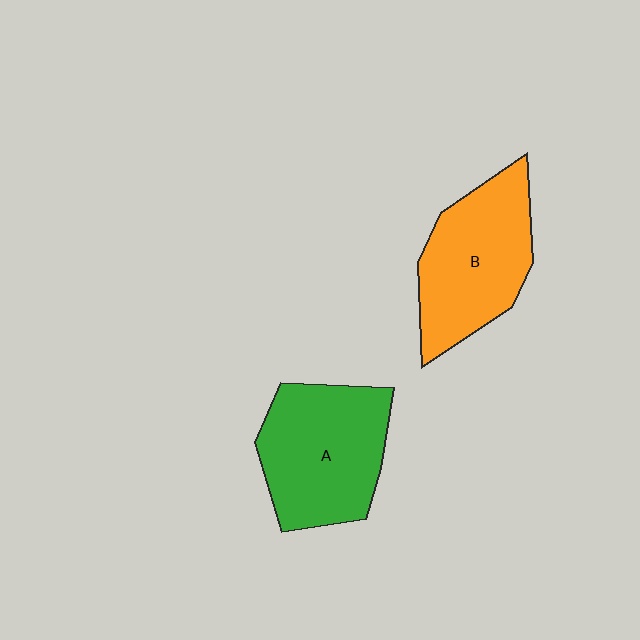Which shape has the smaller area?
Shape B (orange).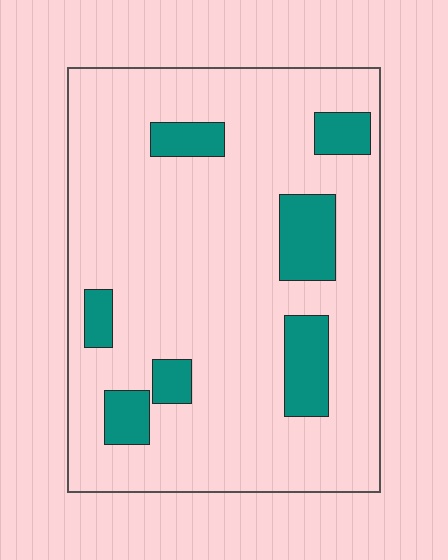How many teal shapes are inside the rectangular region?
7.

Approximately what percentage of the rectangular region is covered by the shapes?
Approximately 15%.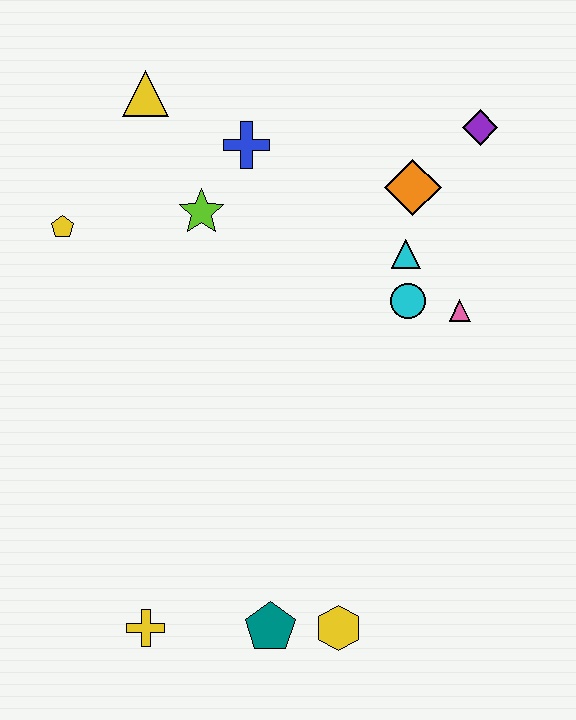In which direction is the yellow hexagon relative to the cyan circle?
The yellow hexagon is below the cyan circle.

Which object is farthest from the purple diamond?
The yellow cross is farthest from the purple diamond.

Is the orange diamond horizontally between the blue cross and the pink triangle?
Yes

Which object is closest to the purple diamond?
The orange diamond is closest to the purple diamond.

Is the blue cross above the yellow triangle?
No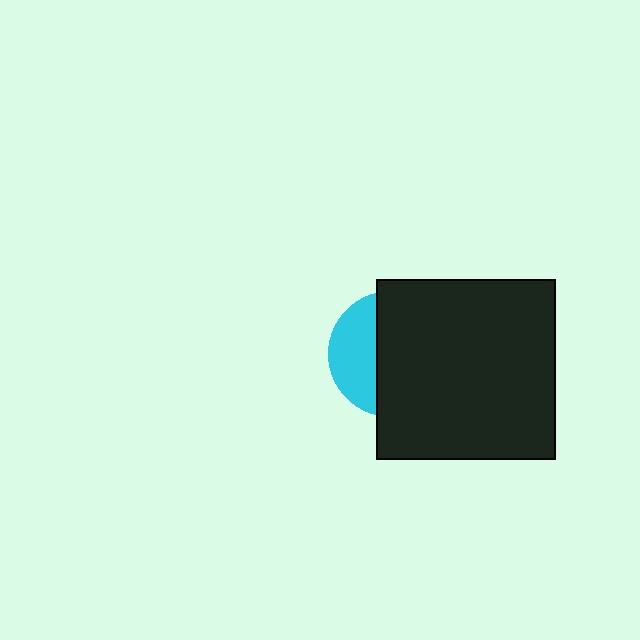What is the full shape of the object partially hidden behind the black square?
The partially hidden object is a cyan circle.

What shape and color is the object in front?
The object in front is a black square.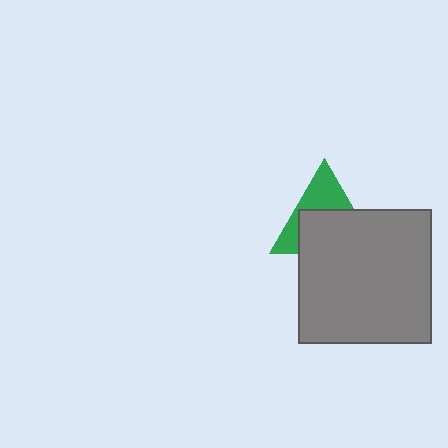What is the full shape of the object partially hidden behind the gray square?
The partially hidden object is a green triangle.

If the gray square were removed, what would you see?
You would see the complete green triangle.